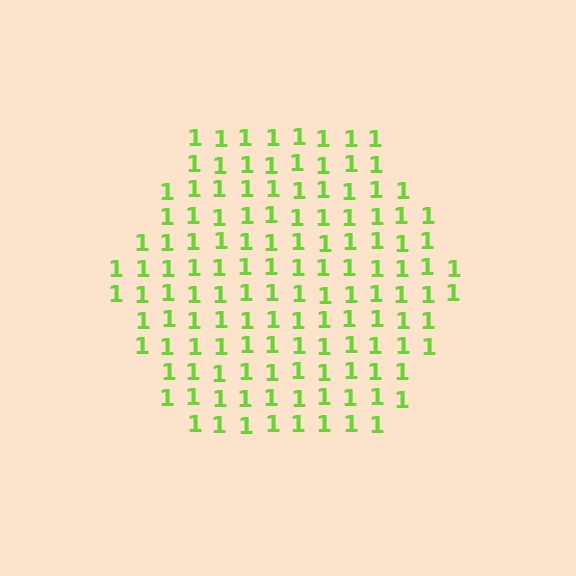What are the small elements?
The small elements are digit 1's.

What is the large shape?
The large shape is a hexagon.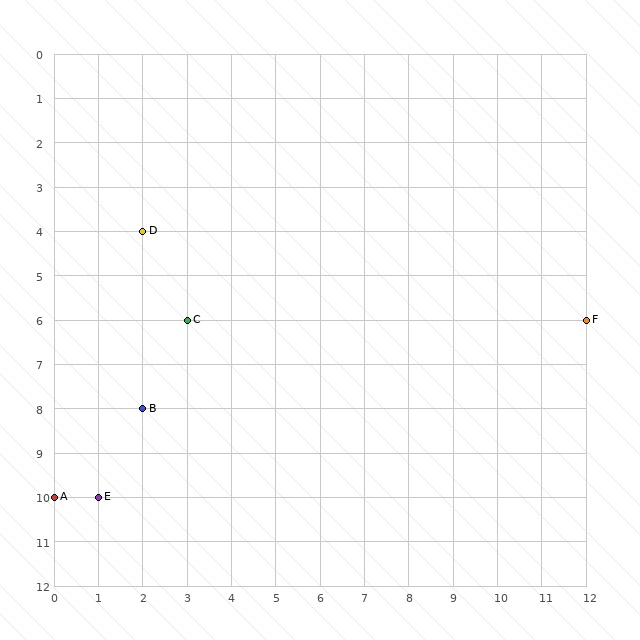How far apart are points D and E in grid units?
Points D and E are 1 column and 6 rows apart (about 6.1 grid units diagonally).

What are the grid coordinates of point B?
Point B is at grid coordinates (2, 8).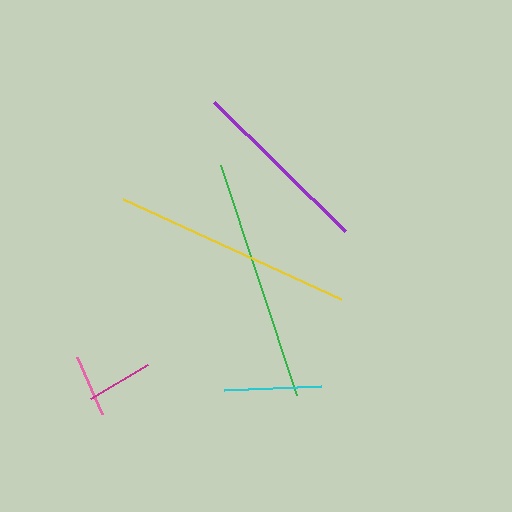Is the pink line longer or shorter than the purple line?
The purple line is longer than the pink line.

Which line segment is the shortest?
The pink line is the shortest at approximately 63 pixels.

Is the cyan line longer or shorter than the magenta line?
The cyan line is longer than the magenta line.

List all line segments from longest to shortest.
From longest to shortest: green, yellow, purple, cyan, magenta, pink.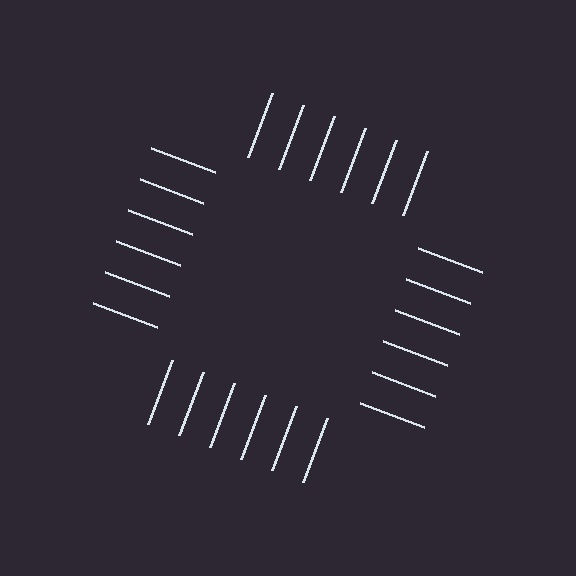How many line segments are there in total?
24 — 6 along each of the 4 edges.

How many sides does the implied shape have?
4 sides — the line-ends trace a square.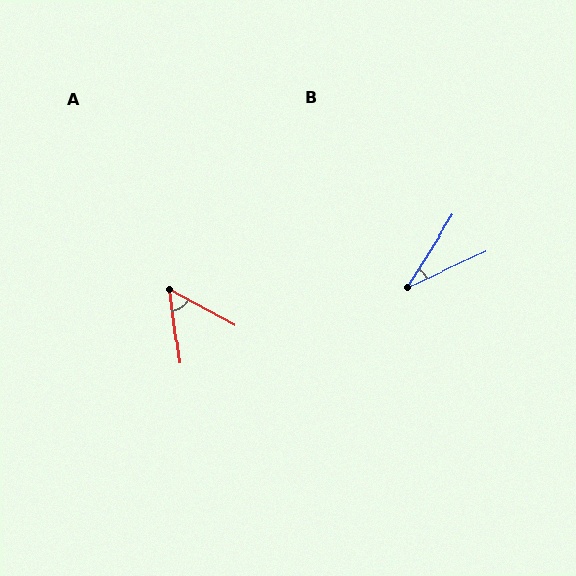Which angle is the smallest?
B, at approximately 33 degrees.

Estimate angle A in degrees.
Approximately 55 degrees.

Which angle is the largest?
A, at approximately 55 degrees.